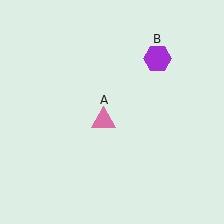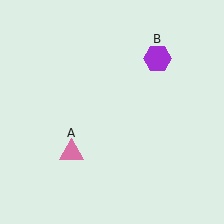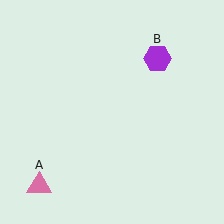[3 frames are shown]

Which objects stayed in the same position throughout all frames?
Purple hexagon (object B) remained stationary.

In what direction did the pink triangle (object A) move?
The pink triangle (object A) moved down and to the left.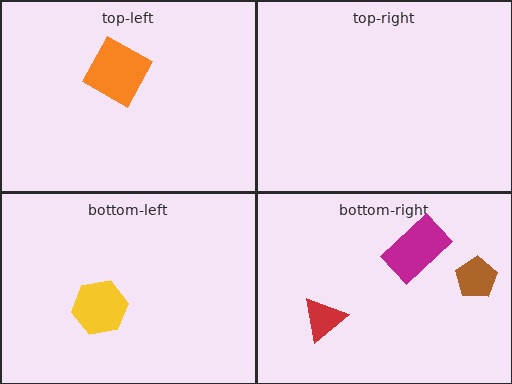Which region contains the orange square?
The top-left region.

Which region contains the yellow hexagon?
The bottom-left region.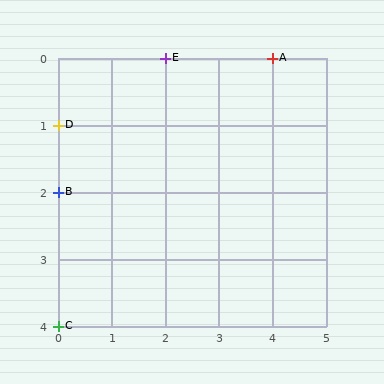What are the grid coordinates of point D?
Point D is at grid coordinates (0, 1).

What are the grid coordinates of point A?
Point A is at grid coordinates (4, 0).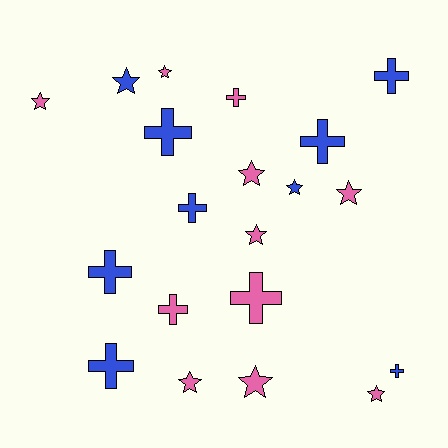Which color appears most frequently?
Pink, with 11 objects.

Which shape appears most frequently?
Star, with 10 objects.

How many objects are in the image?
There are 20 objects.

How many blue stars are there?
There are 2 blue stars.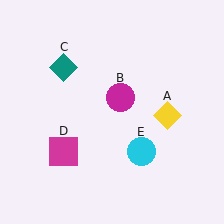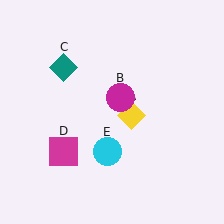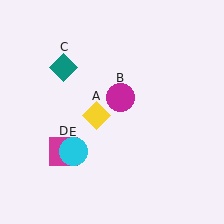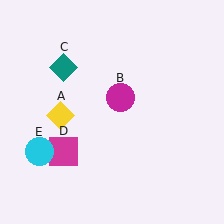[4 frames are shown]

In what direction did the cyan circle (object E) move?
The cyan circle (object E) moved left.